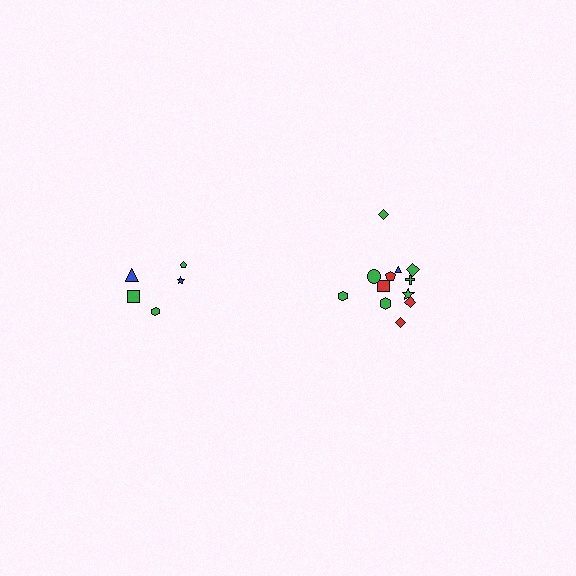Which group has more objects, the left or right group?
The right group.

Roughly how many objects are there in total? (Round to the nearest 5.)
Roughly 15 objects in total.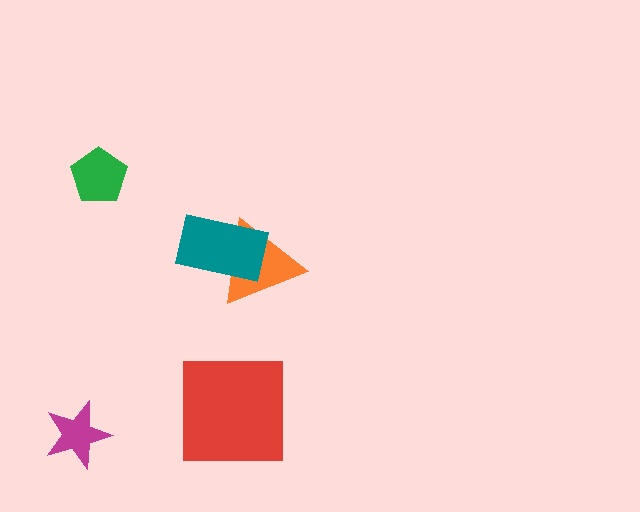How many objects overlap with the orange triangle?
1 object overlaps with the orange triangle.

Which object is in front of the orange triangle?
The teal rectangle is in front of the orange triangle.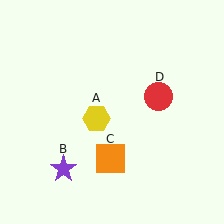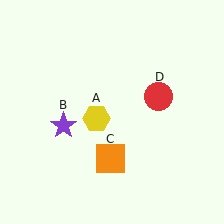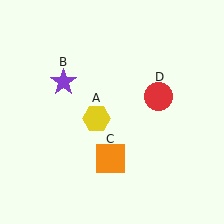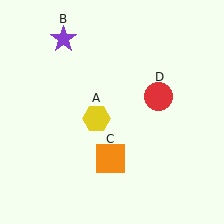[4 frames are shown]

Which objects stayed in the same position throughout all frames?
Yellow hexagon (object A) and orange square (object C) and red circle (object D) remained stationary.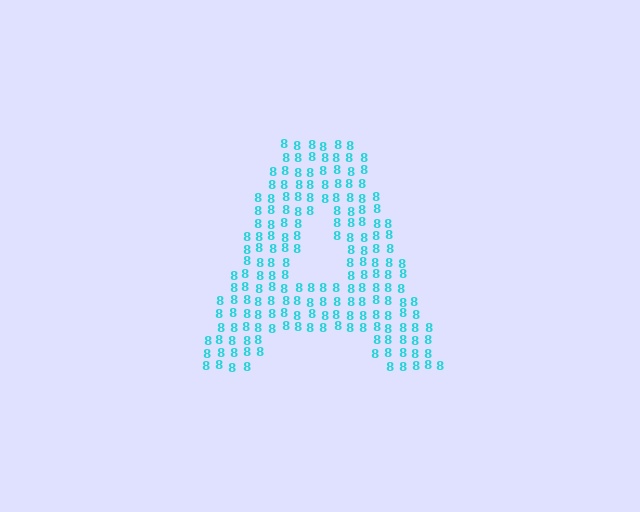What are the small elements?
The small elements are digit 8's.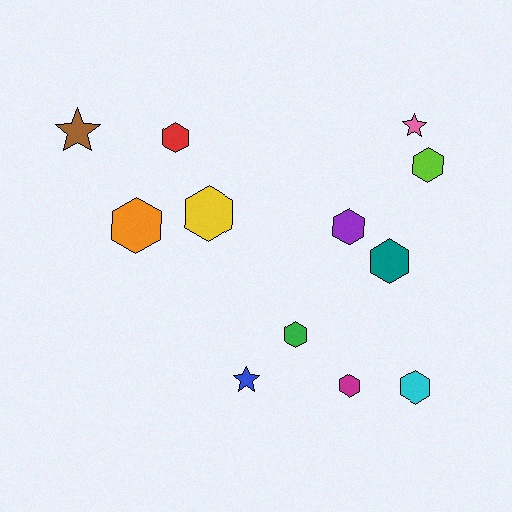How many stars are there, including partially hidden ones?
There are 3 stars.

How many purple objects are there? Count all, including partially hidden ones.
There is 1 purple object.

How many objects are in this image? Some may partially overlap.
There are 12 objects.